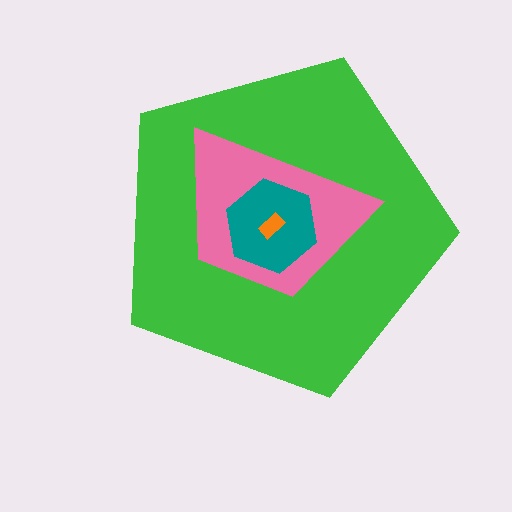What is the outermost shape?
The green pentagon.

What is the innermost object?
The orange rectangle.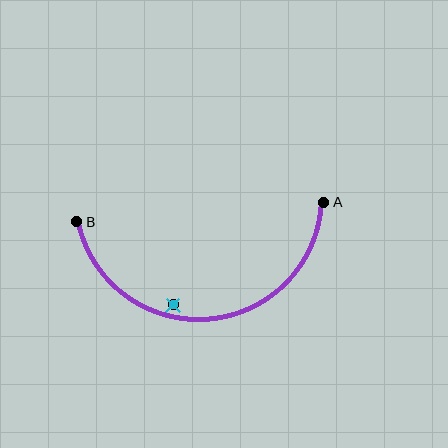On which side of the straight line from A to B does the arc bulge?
The arc bulges below the straight line connecting A and B.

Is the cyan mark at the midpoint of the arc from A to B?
No — the cyan mark does not lie on the arc at all. It sits slightly inside the curve.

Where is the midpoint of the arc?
The arc midpoint is the point on the curve farthest from the straight line joining A and B. It sits below that line.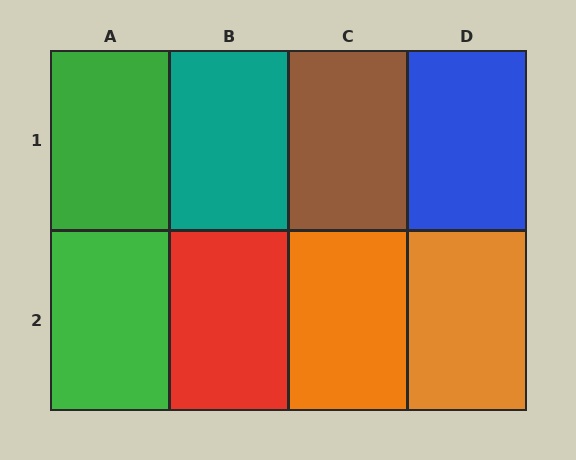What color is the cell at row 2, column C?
Orange.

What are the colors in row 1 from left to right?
Green, teal, brown, blue.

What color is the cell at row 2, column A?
Green.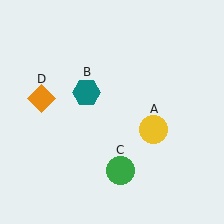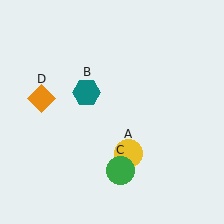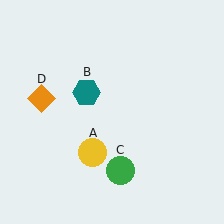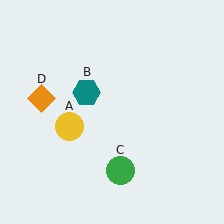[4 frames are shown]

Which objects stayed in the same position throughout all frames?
Teal hexagon (object B) and green circle (object C) and orange diamond (object D) remained stationary.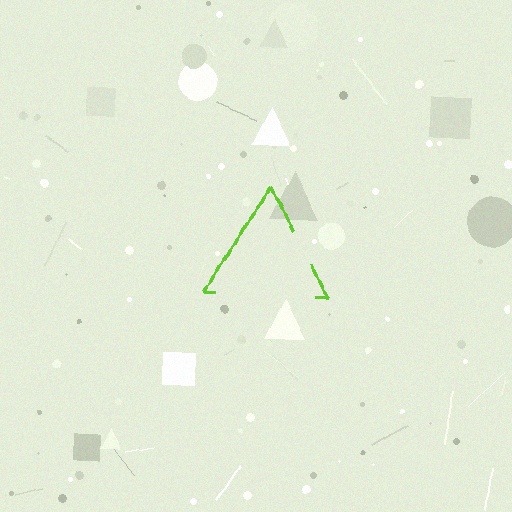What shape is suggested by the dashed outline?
The dashed outline suggests a triangle.